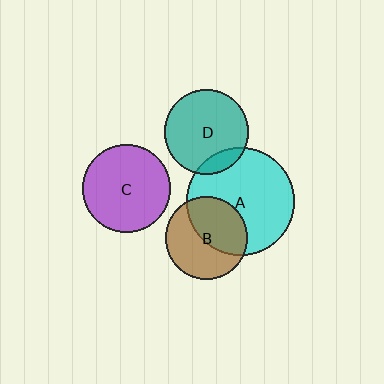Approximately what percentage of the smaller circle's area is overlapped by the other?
Approximately 15%.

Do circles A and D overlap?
Yes.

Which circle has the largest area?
Circle A (cyan).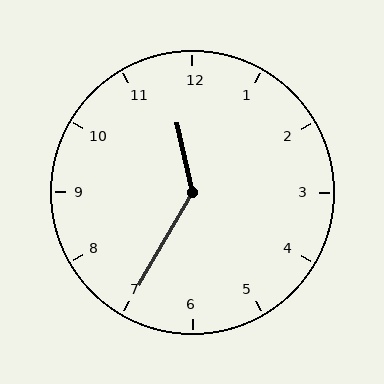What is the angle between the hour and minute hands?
Approximately 138 degrees.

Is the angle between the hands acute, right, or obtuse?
It is obtuse.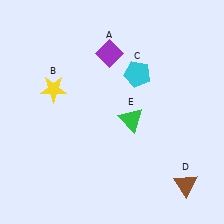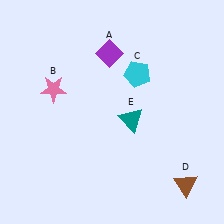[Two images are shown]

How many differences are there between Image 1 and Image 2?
There are 2 differences between the two images.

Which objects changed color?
B changed from yellow to pink. E changed from green to teal.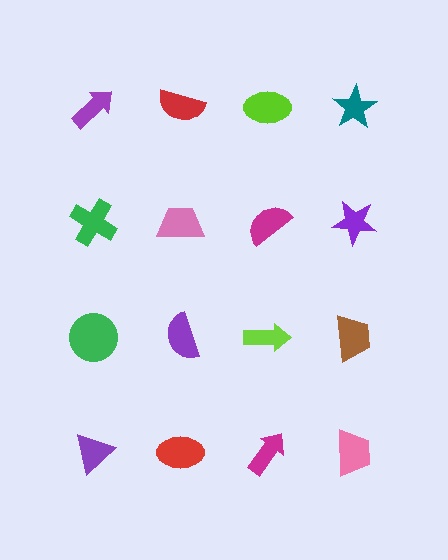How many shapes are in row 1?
4 shapes.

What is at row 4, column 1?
A purple triangle.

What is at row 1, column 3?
A lime ellipse.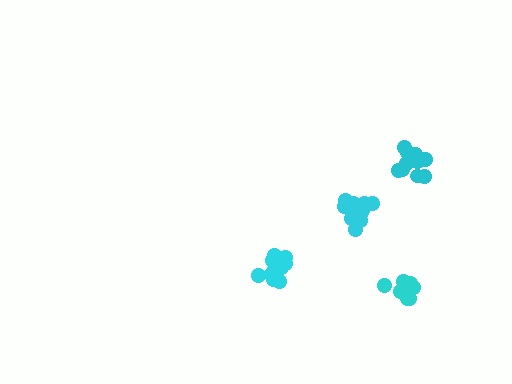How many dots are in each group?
Group 1: 14 dots, Group 2: 11 dots, Group 3: 13 dots, Group 4: 15 dots (53 total).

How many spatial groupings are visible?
There are 4 spatial groupings.